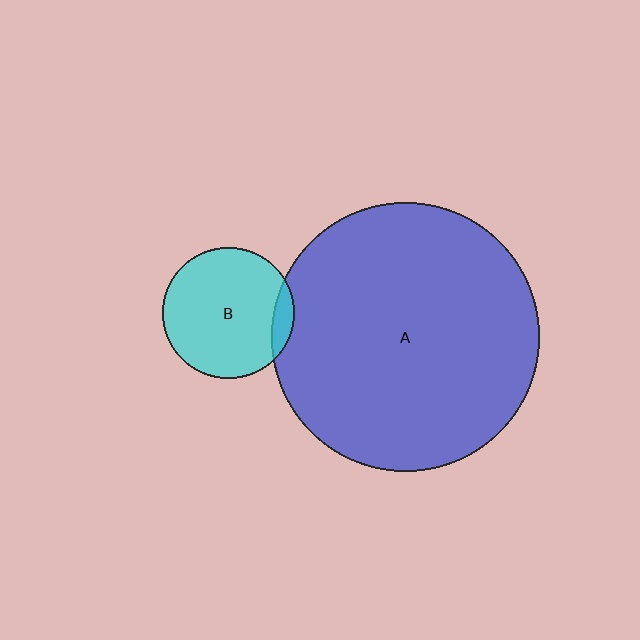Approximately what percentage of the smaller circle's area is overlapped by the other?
Approximately 10%.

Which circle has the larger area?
Circle A (blue).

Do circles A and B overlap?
Yes.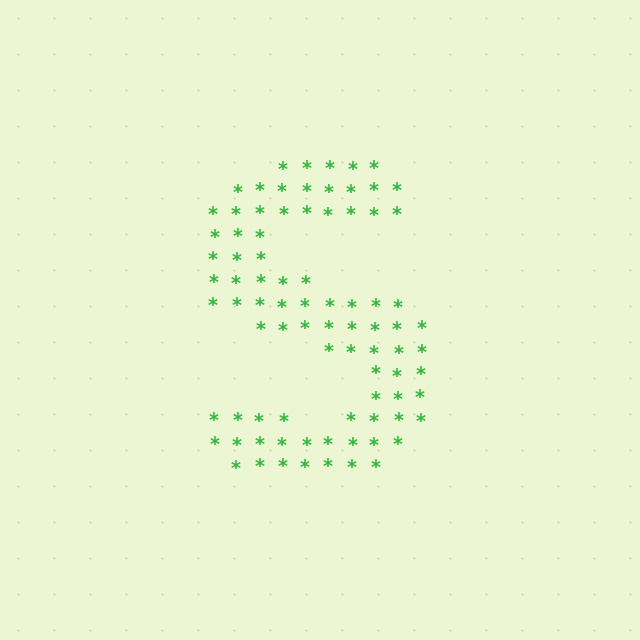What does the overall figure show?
The overall figure shows the letter S.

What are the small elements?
The small elements are asterisks.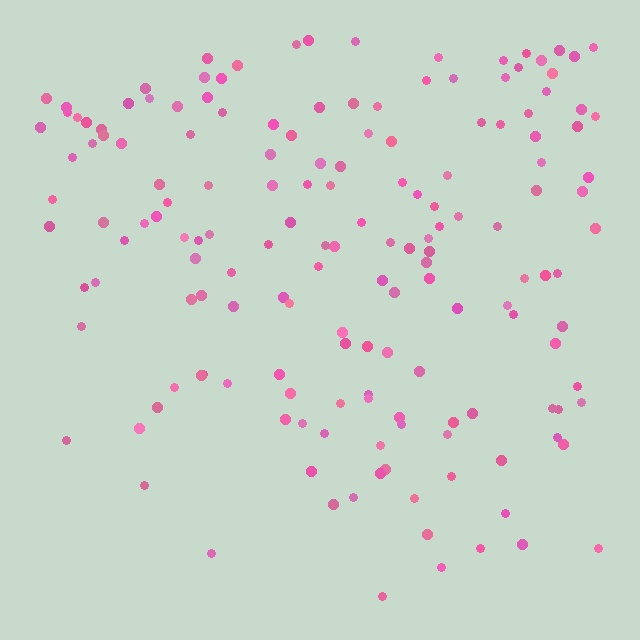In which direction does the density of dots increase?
From bottom to top, with the top side densest.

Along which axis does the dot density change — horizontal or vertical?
Vertical.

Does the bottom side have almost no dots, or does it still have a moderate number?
Still a moderate number, just noticeably fewer than the top.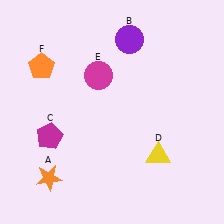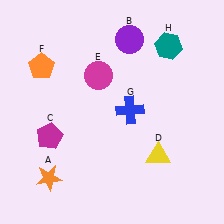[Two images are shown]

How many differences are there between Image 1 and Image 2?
There are 2 differences between the two images.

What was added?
A blue cross (G), a teal hexagon (H) were added in Image 2.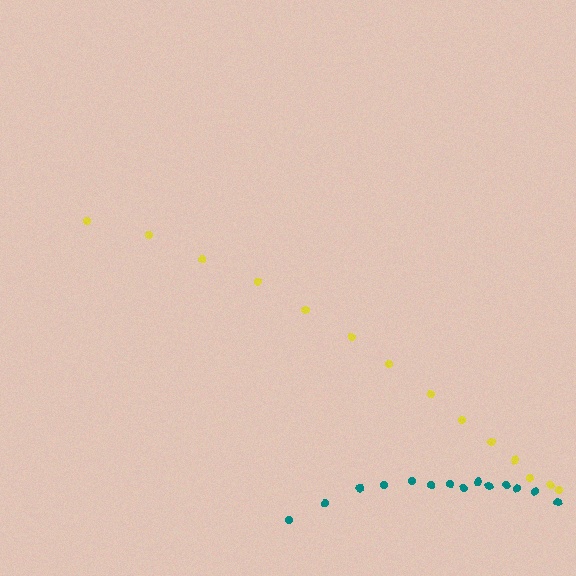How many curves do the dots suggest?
There are 2 distinct paths.